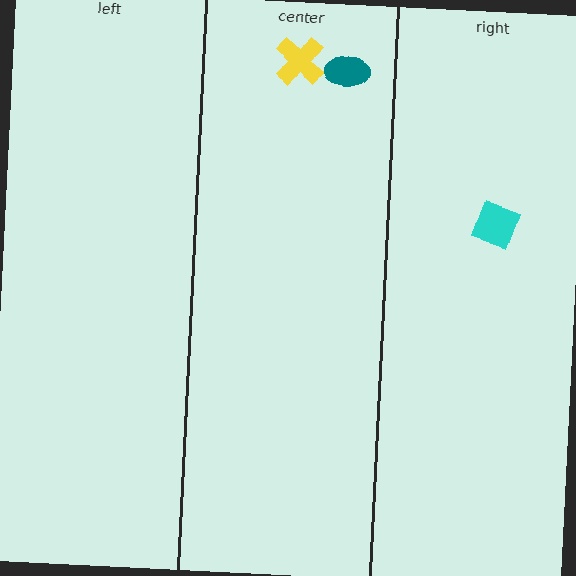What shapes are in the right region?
The cyan diamond.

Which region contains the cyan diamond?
The right region.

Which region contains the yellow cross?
The center region.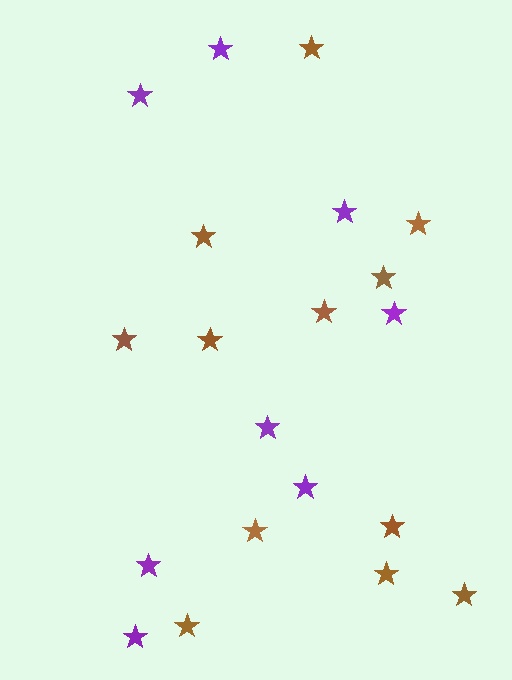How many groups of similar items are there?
There are 2 groups: one group of purple stars (8) and one group of brown stars (12).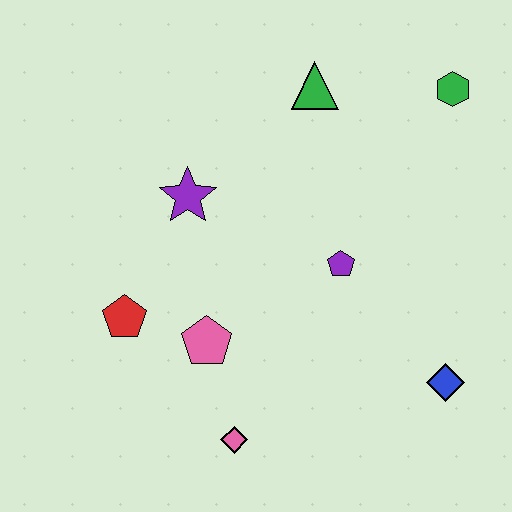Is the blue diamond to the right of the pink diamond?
Yes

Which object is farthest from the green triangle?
The pink diamond is farthest from the green triangle.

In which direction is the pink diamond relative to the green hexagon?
The pink diamond is below the green hexagon.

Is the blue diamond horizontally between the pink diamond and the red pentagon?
No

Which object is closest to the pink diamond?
The pink pentagon is closest to the pink diamond.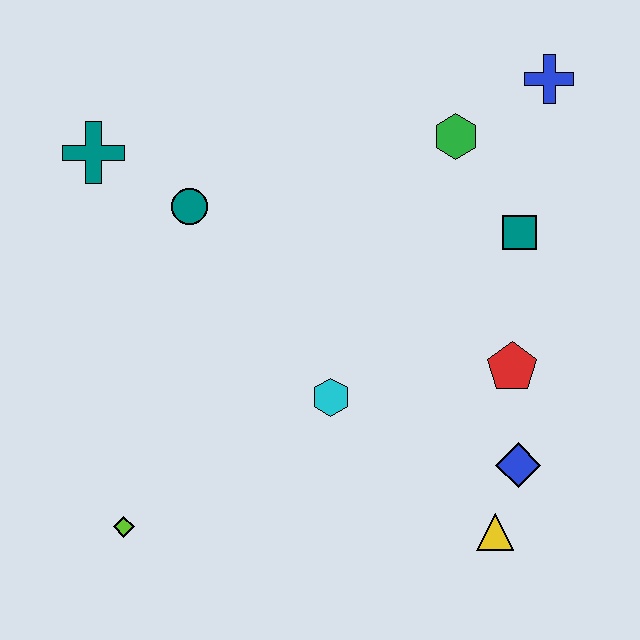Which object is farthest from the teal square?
The lime diamond is farthest from the teal square.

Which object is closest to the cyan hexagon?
The red pentagon is closest to the cyan hexagon.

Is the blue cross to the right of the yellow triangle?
Yes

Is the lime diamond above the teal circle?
No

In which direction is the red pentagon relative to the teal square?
The red pentagon is below the teal square.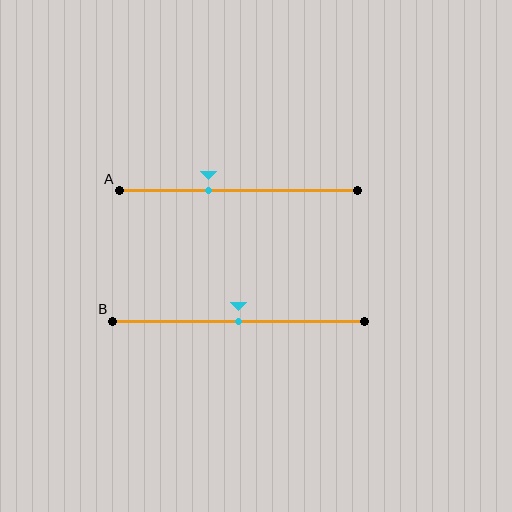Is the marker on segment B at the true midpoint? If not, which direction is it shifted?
Yes, the marker on segment B is at the true midpoint.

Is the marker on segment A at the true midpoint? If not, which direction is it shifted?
No, the marker on segment A is shifted to the left by about 12% of the segment length.